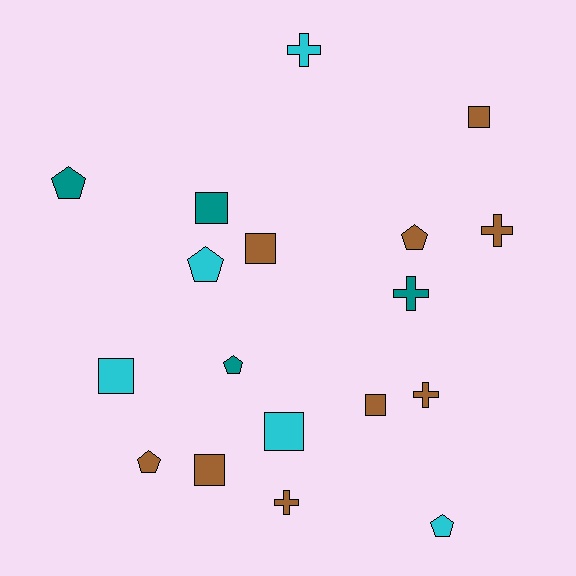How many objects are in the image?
There are 18 objects.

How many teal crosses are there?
There is 1 teal cross.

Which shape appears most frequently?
Square, with 7 objects.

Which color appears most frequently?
Brown, with 9 objects.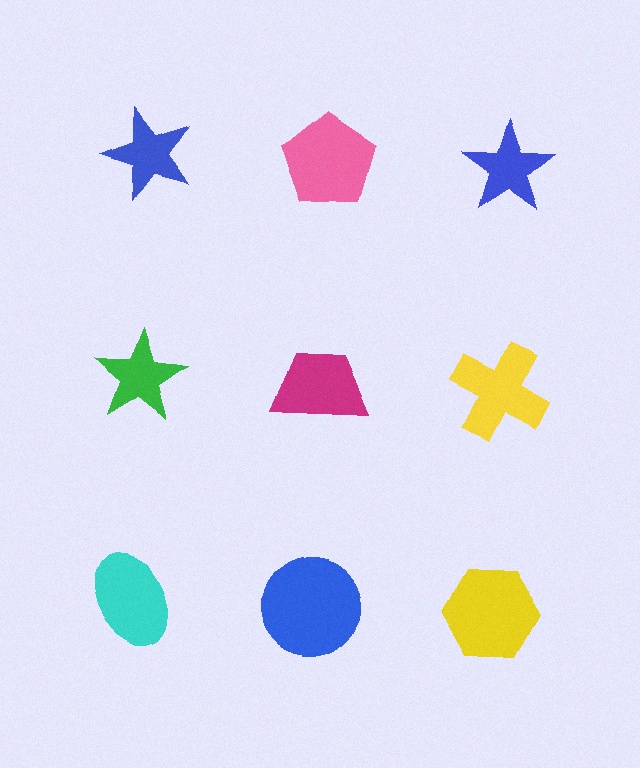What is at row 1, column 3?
A blue star.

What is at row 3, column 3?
A yellow hexagon.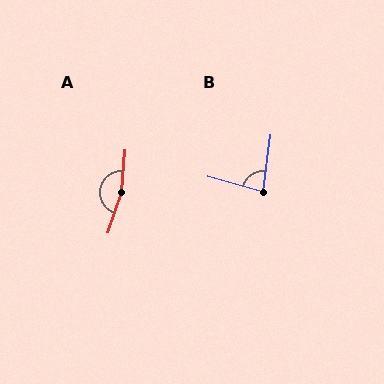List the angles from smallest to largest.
B (81°), A (166°).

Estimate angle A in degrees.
Approximately 166 degrees.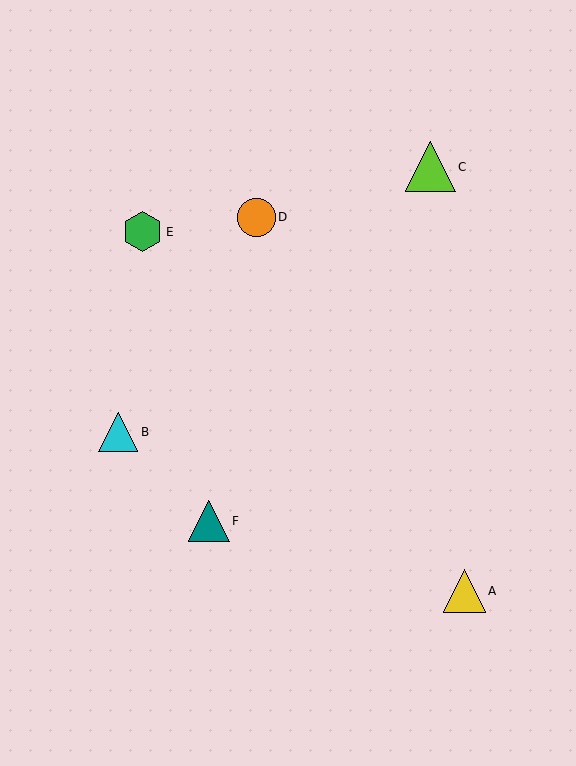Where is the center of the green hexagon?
The center of the green hexagon is at (143, 232).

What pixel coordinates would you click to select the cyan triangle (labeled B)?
Click at (118, 432) to select the cyan triangle B.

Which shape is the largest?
The lime triangle (labeled C) is the largest.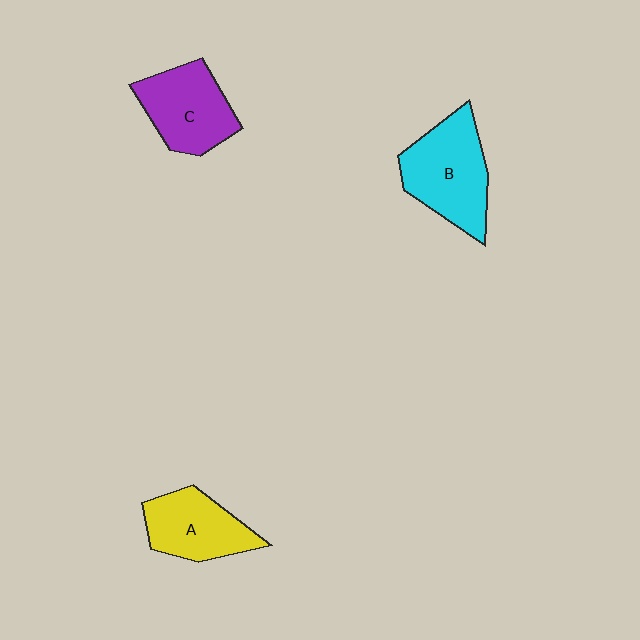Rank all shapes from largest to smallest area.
From largest to smallest: B (cyan), C (purple), A (yellow).